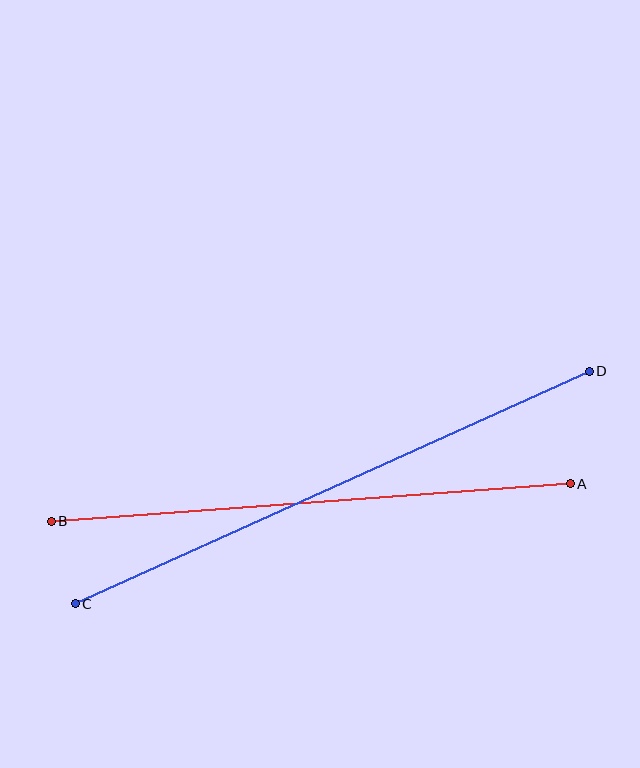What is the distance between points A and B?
The distance is approximately 520 pixels.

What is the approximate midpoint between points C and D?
The midpoint is at approximately (332, 488) pixels.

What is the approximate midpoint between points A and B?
The midpoint is at approximately (311, 502) pixels.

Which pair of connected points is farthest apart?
Points C and D are farthest apart.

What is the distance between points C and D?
The distance is approximately 564 pixels.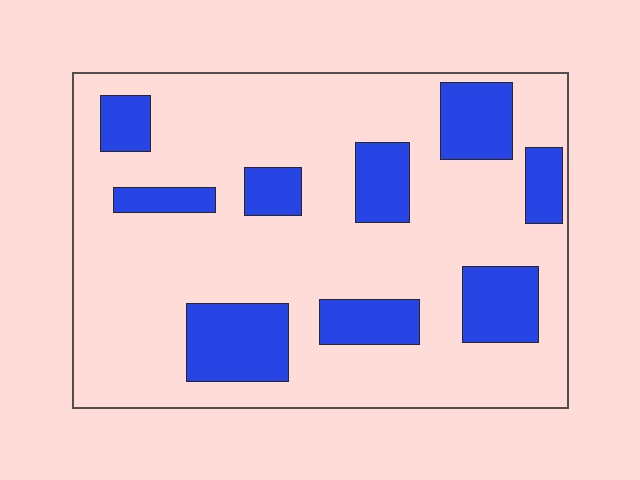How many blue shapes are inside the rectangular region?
9.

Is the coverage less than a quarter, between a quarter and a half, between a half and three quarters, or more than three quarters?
Less than a quarter.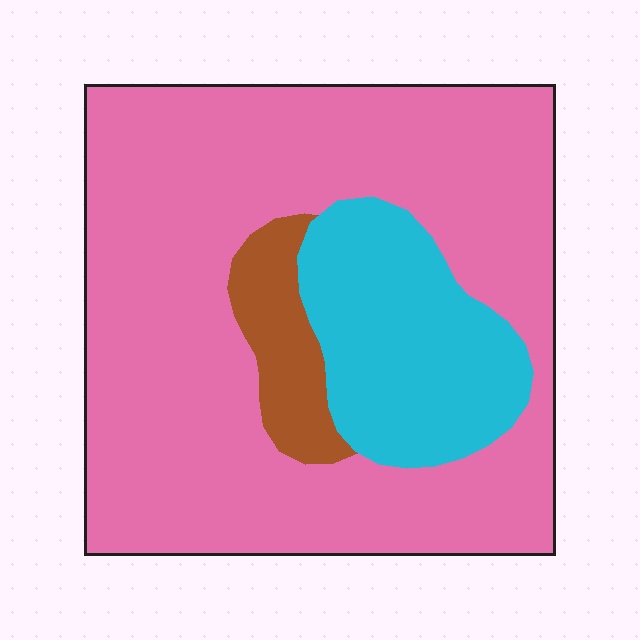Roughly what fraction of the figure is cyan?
Cyan covers around 20% of the figure.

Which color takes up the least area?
Brown, at roughly 5%.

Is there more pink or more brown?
Pink.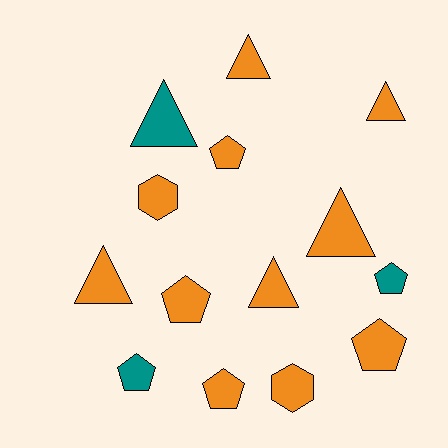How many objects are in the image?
There are 14 objects.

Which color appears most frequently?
Orange, with 11 objects.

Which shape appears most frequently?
Triangle, with 6 objects.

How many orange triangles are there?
There are 5 orange triangles.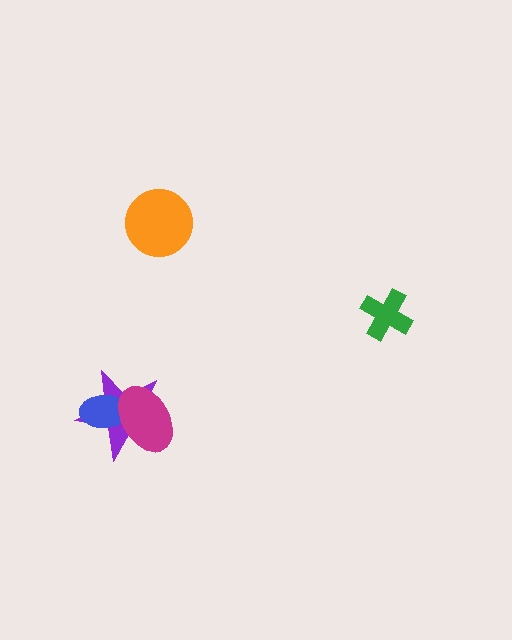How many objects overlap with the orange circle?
0 objects overlap with the orange circle.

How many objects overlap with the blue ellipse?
2 objects overlap with the blue ellipse.